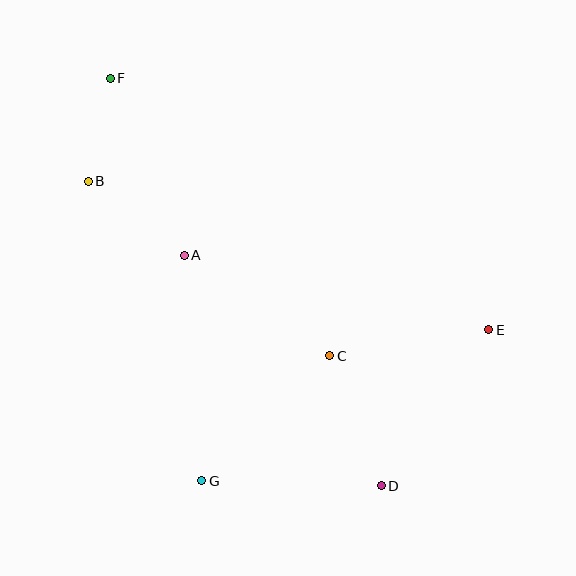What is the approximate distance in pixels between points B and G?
The distance between B and G is approximately 320 pixels.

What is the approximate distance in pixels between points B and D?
The distance between B and D is approximately 422 pixels.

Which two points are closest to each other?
Points B and F are closest to each other.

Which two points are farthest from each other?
Points D and F are farthest from each other.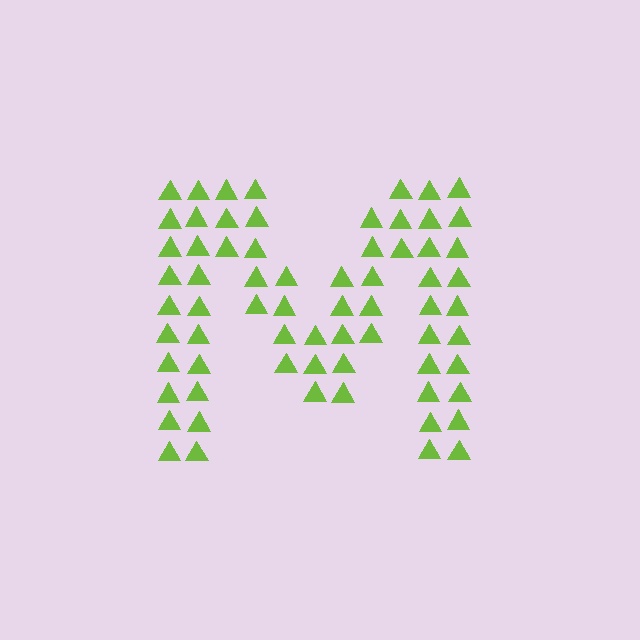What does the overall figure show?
The overall figure shows the letter M.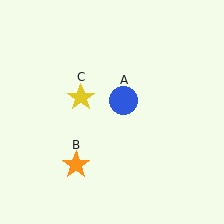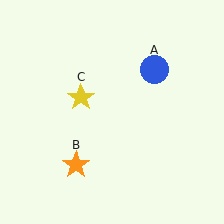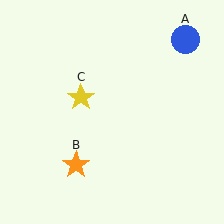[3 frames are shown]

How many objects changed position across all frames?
1 object changed position: blue circle (object A).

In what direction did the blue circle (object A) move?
The blue circle (object A) moved up and to the right.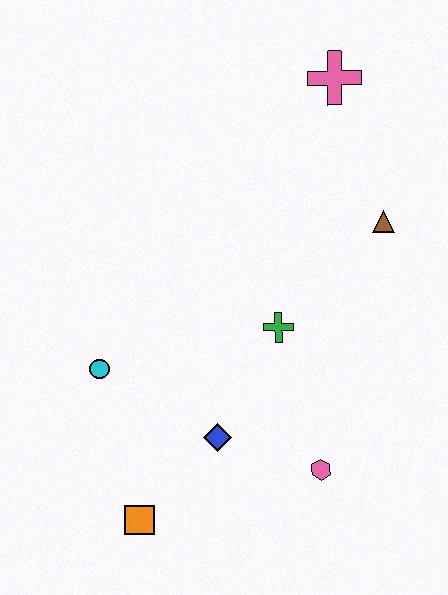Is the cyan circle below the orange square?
No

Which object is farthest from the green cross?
The pink cross is farthest from the green cross.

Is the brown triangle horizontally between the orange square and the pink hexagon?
No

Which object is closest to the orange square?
The blue diamond is closest to the orange square.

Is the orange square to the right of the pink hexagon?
No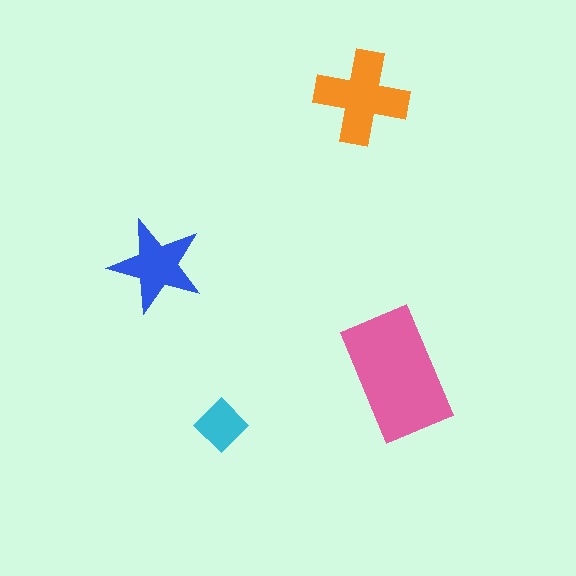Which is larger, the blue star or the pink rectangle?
The pink rectangle.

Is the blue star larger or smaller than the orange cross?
Smaller.